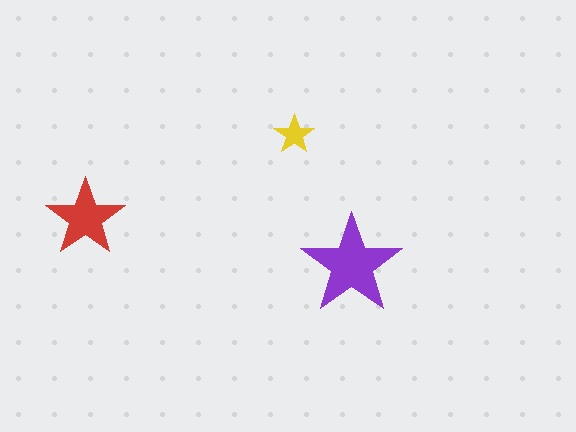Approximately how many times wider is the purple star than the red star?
About 1.5 times wider.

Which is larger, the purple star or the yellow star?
The purple one.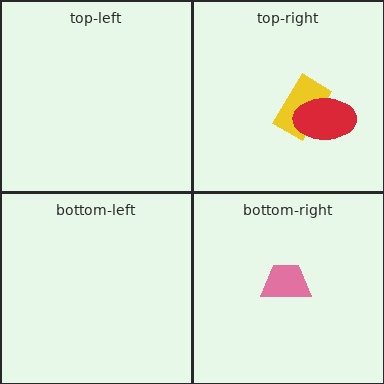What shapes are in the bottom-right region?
The pink trapezoid.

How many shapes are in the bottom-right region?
1.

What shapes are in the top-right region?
The yellow rectangle, the red ellipse.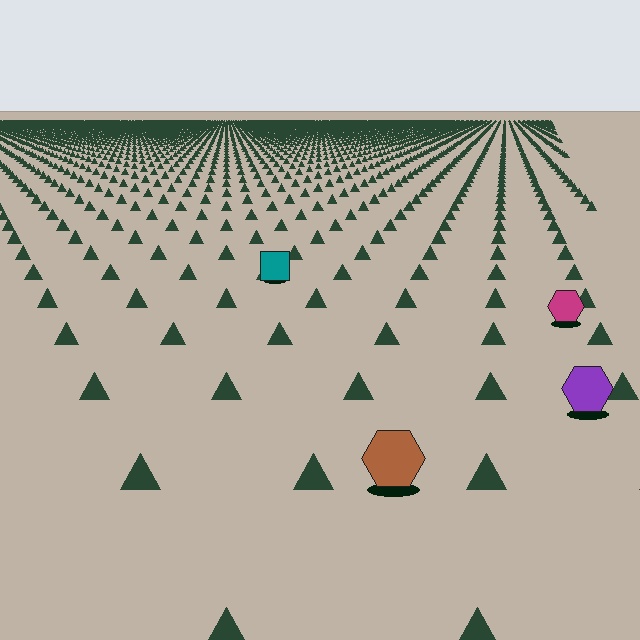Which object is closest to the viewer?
The brown hexagon is closest. The texture marks near it are larger and more spread out.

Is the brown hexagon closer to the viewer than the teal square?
Yes. The brown hexagon is closer — you can tell from the texture gradient: the ground texture is coarser near it.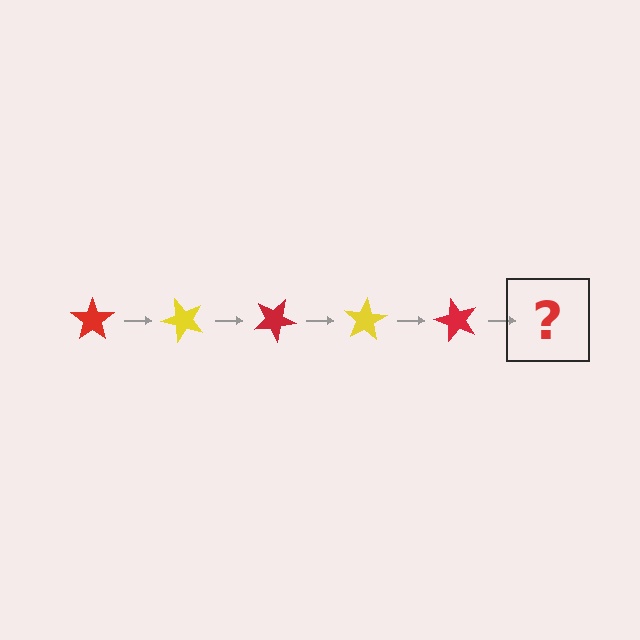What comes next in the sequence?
The next element should be a yellow star, rotated 250 degrees from the start.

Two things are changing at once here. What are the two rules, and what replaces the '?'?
The two rules are that it rotates 50 degrees each step and the color cycles through red and yellow. The '?' should be a yellow star, rotated 250 degrees from the start.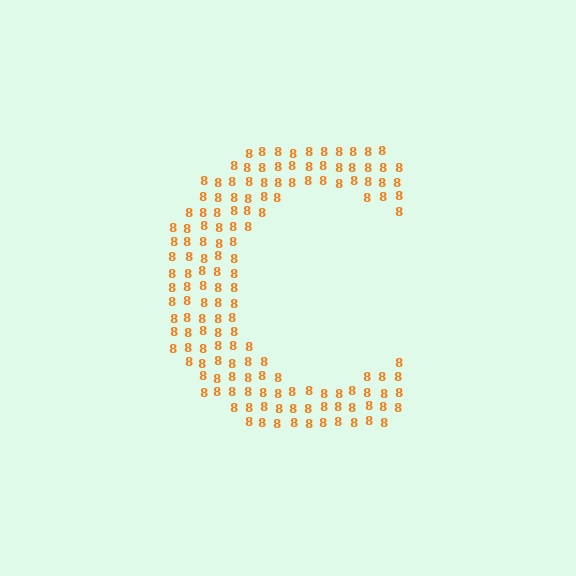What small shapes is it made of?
It is made of small digit 8's.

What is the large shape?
The large shape is the letter C.